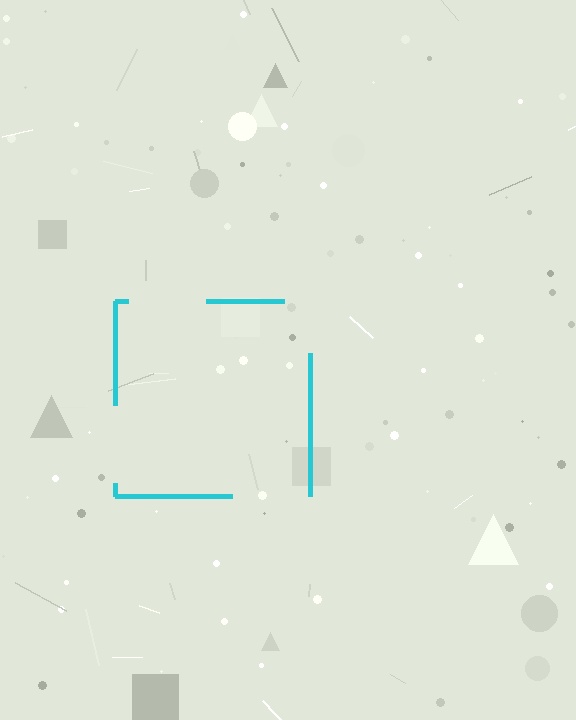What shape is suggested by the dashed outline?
The dashed outline suggests a square.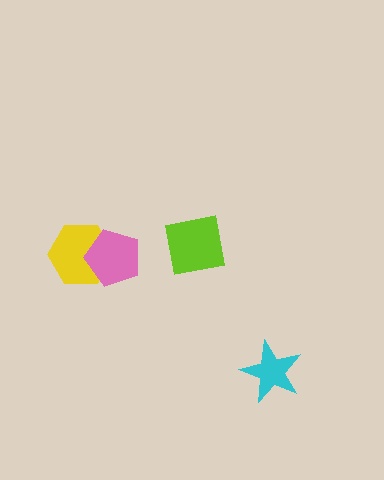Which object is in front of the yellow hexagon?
The pink pentagon is in front of the yellow hexagon.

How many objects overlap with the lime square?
0 objects overlap with the lime square.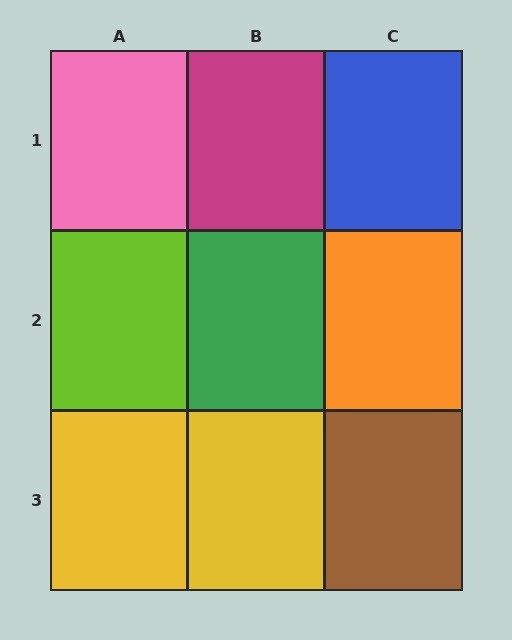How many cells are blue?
1 cell is blue.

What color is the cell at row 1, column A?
Pink.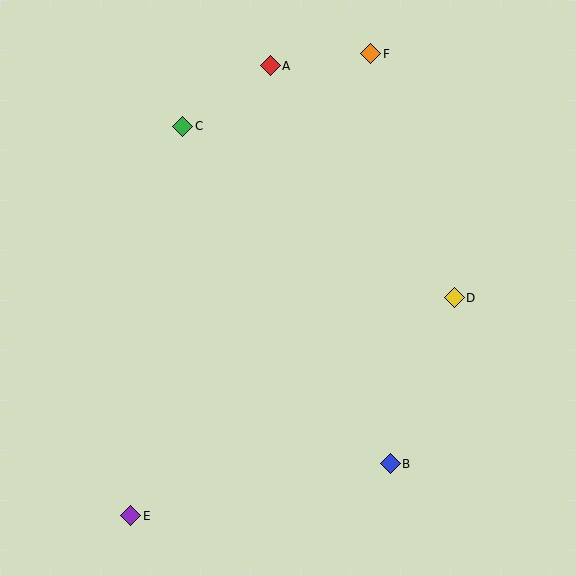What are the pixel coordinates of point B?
Point B is at (390, 464).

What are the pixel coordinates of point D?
Point D is at (454, 298).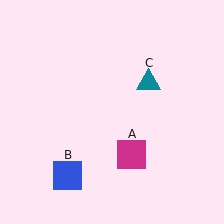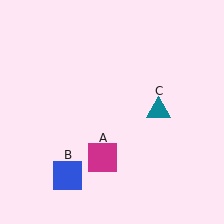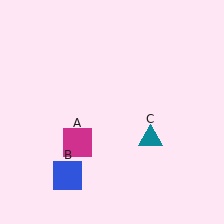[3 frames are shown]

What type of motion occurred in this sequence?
The magenta square (object A), teal triangle (object C) rotated clockwise around the center of the scene.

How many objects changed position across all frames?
2 objects changed position: magenta square (object A), teal triangle (object C).